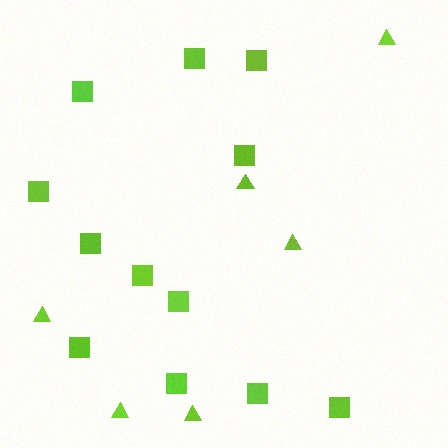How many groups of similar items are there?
There are 2 groups: one group of triangles (6) and one group of squares (12).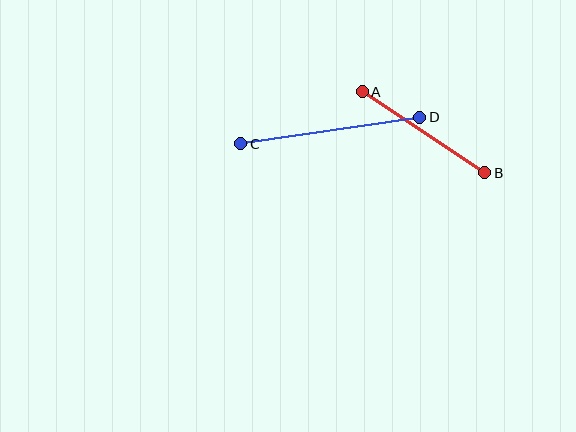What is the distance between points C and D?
The distance is approximately 181 pixels.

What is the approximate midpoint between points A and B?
The midpoint is at approximately (424, 132) pixels.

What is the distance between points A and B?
The distance is approximately 147 pixels.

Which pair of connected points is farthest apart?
Points C and D are farthest apart.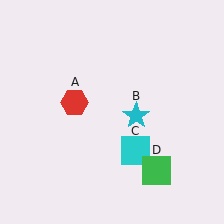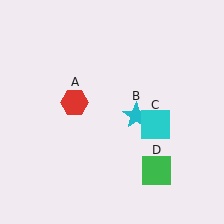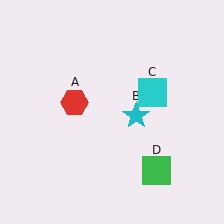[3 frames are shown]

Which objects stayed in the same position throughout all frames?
Red hexagon (object A) and cyan star (object B) and green square (object D) remained stationary.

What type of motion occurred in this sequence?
The cyan square (object C) rotated counterclockwise around the center of the scene.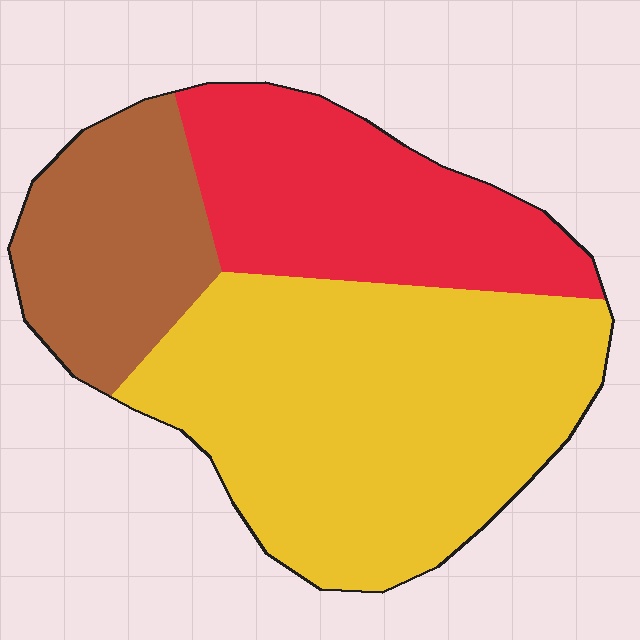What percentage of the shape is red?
Red covers 28% of the shape.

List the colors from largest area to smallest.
From largest to smallest: yellow, red, brown.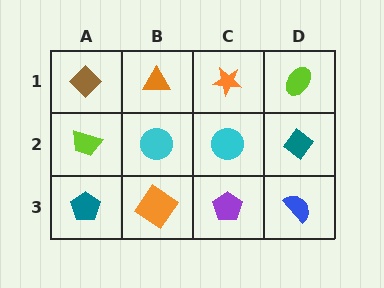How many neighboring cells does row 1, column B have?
3.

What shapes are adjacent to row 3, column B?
A cyan circle (row 2, column B), a teal pentagon (row 3, column A), a purple pentagon (row 3, column C).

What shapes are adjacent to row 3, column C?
A cyan circle (row 2, column C), an orange diamond (row 3, column B), a blue semicircle (row 3, column D).